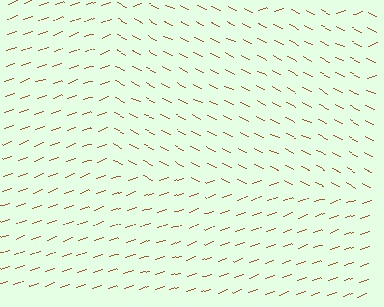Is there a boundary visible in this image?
Yes, there is a texture boundary formed by a change in line orientation.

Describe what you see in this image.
The image is filled with small brown line segments. A rectangle region in the image has lines oriented differently from the surrounding lines, creating a visible texture boundary.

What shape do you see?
I see a rectangle.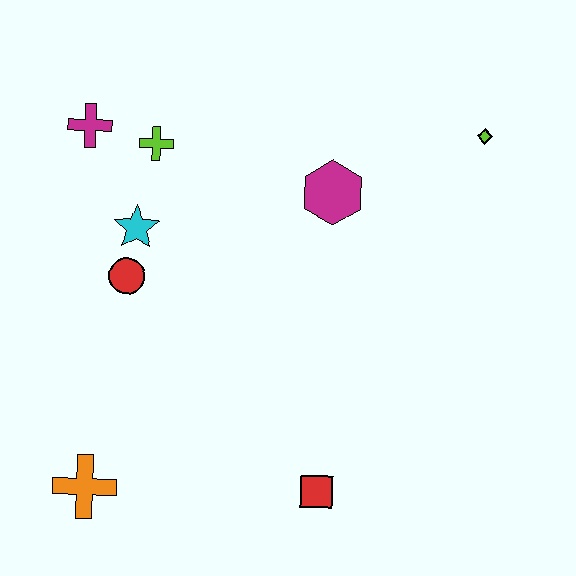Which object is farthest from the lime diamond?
The orange cross is farthest from the lime diamond.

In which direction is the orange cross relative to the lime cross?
The orange cross is below the lime cross.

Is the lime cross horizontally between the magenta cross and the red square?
Yes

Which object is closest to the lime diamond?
The magenta hexagon is closest to the lime diamond.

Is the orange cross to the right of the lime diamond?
No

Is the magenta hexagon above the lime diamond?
No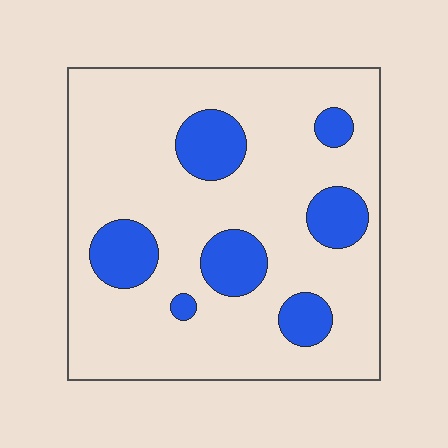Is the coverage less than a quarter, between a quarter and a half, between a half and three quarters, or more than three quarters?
Less than a quarter.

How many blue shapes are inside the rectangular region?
7.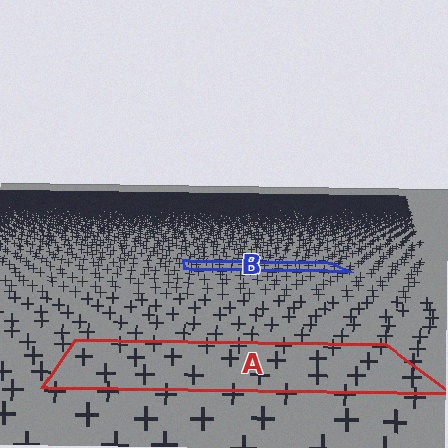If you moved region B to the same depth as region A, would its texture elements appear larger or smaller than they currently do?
They would appear larger. At a closer depth, the same texture elements are projected at a bigger on-screen size.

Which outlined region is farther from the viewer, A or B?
Region B is farther from the viewer — the texture elements inside it appear smaller and more densely packed.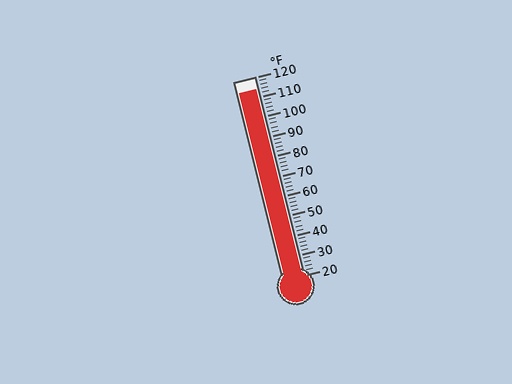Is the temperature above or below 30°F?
The temperature is above 30°F.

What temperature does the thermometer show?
The thermometer shows approximately 114°F.